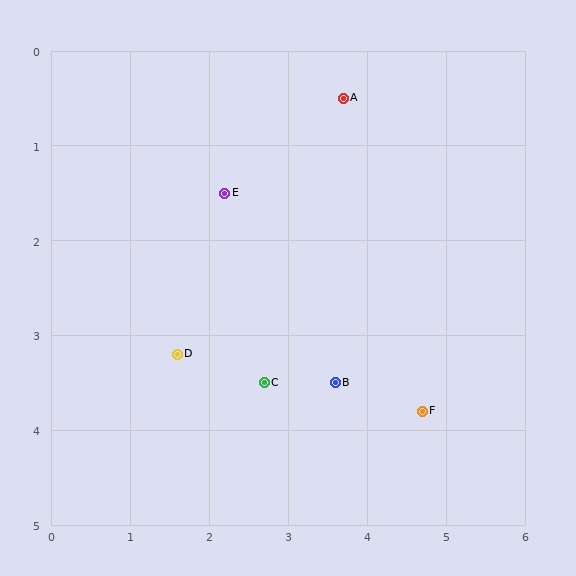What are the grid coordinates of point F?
Point F is at approximately (4.7, 3.8).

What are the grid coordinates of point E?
Point E is at approximately (2.2, 1.5).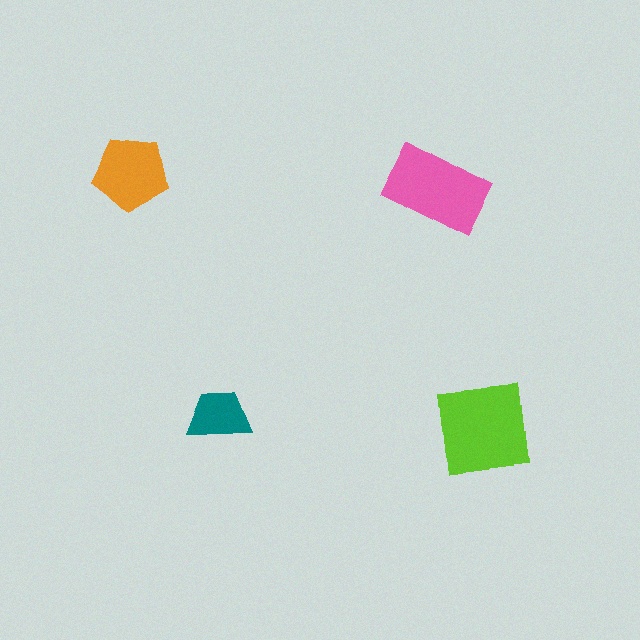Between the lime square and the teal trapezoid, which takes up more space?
The lime square.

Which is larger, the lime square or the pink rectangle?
The lime square.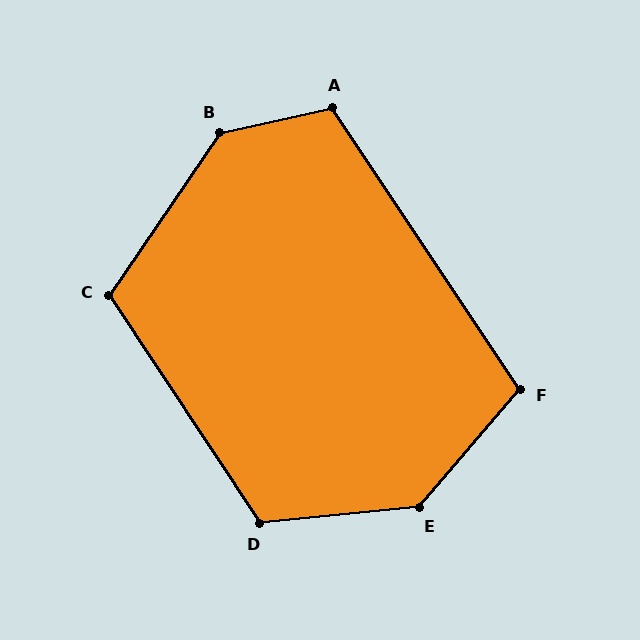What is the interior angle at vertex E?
Approximately 136 degrees (obtuse).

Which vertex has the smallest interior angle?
F, at approximately 106 degrees.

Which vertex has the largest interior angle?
B, at approximately 137 degrees.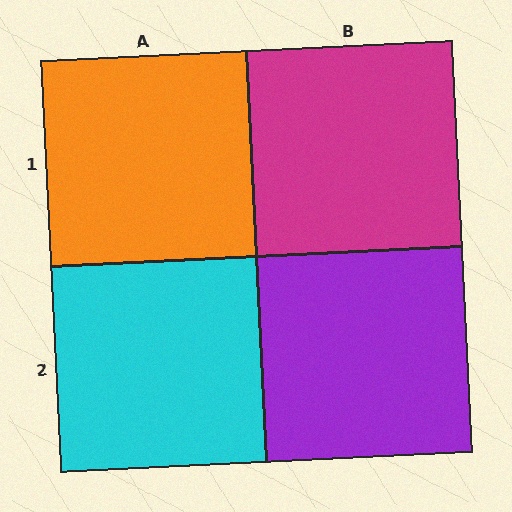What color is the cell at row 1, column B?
Magenta.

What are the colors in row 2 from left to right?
Cyan, purple.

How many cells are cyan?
1 cell is cyan.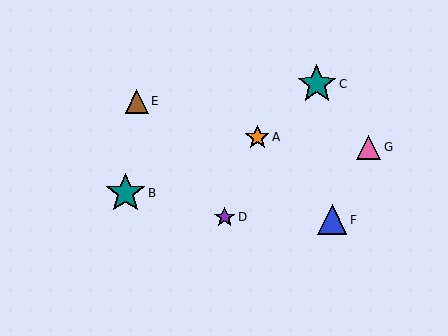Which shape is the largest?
The teal star (labeled B) is the largest.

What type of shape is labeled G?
Shape G is a pink triangle.